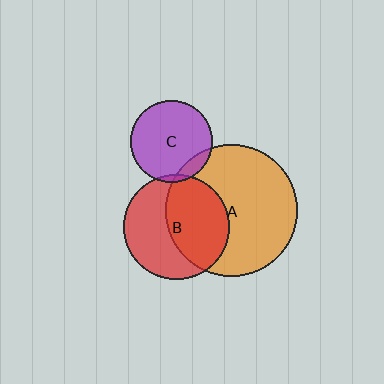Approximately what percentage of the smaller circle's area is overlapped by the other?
Approximately 5%.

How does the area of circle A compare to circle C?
Approximately 2.6 times.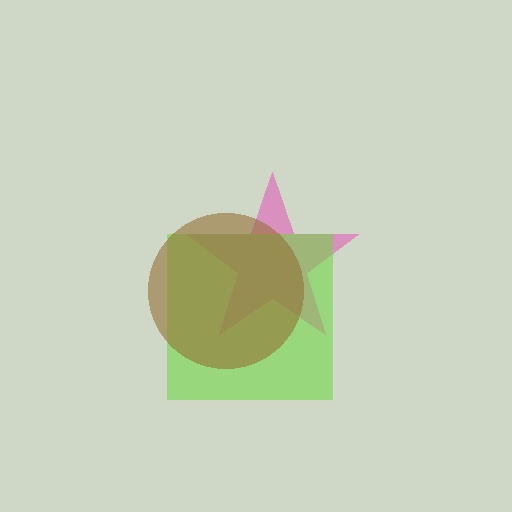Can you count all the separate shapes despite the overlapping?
Yes, there are 3 separate shapes.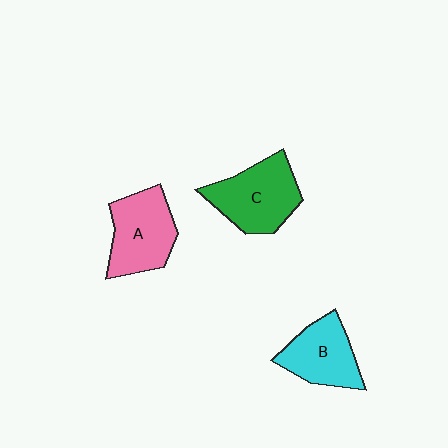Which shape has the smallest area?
Shape B (cyan).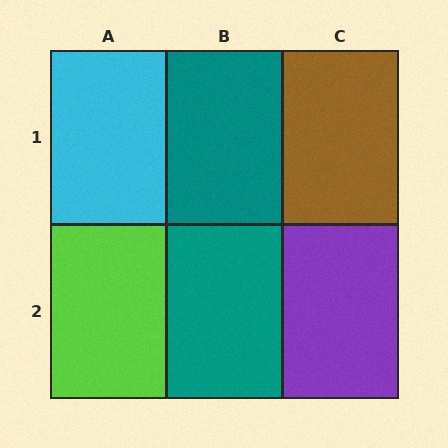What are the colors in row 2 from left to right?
Lime, teal, purple.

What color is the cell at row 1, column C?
Brown.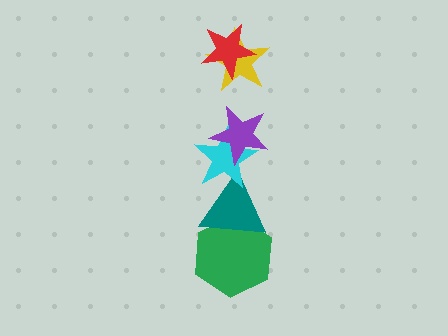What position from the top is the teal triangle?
The teal triangle is 5th from the top.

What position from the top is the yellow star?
The yellow star is 2nd from the top.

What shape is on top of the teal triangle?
The cyan star is on top of the teal triangle.